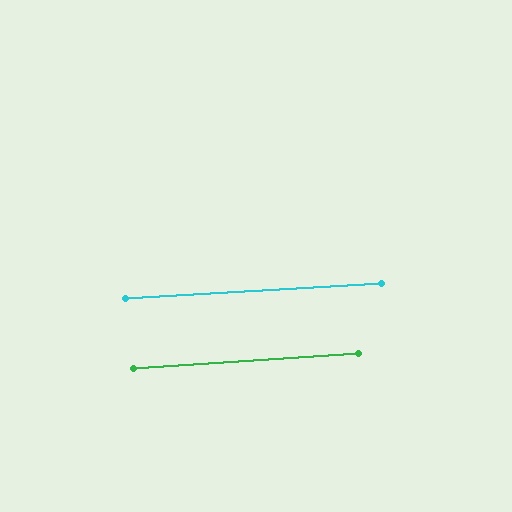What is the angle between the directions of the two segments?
Approximately 1 degree.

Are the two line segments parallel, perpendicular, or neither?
Parallel — their directions differ by only 0.6°.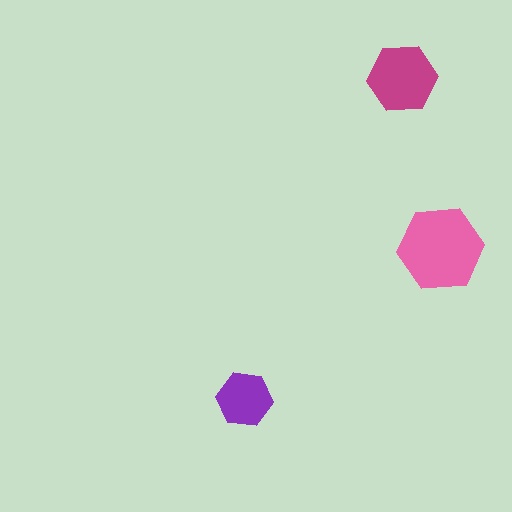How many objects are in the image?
There are 3 objects in the image.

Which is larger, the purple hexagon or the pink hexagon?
The pink one.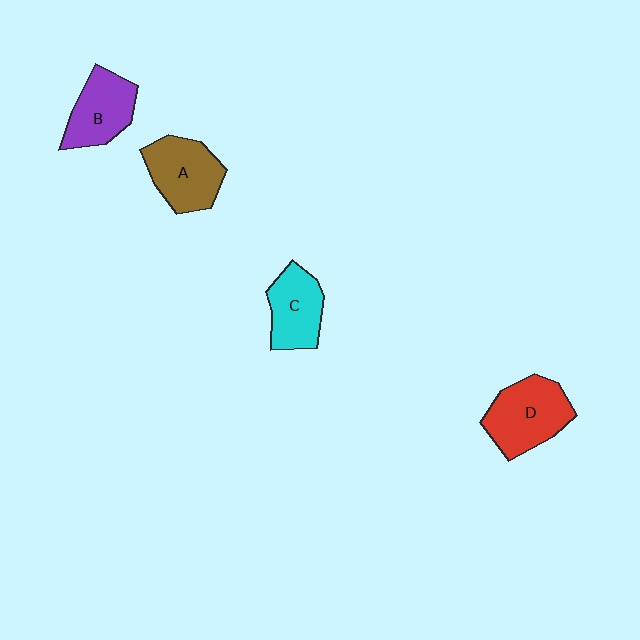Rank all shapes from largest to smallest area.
From largest to smallest: D (red), A (brown), B (purple), C (cyan).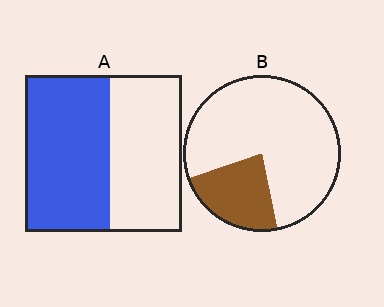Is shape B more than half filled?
No.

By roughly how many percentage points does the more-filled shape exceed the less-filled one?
By roughly 30 percentage points (A over B).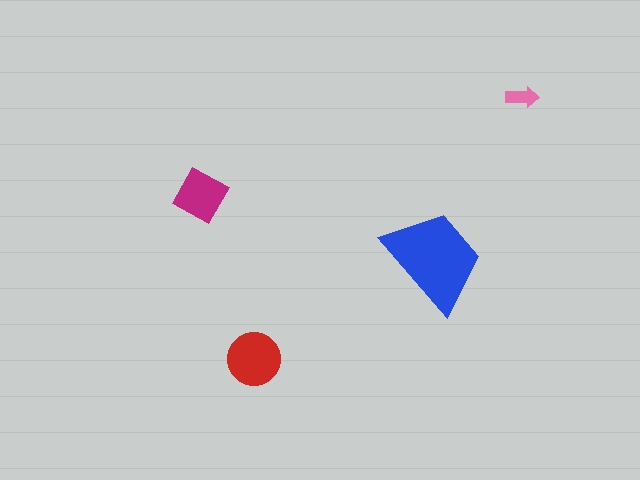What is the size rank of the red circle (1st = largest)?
2nd.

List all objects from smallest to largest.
The pink arrow, the magenta square, the red circle, the blue trapezoid.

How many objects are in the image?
There are 4 objects in the image.